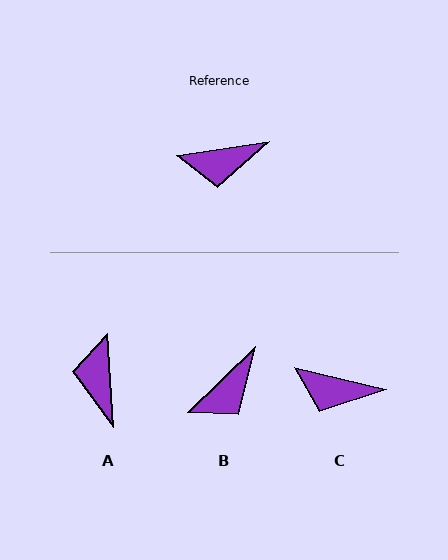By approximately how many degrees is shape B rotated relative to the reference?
Approximately 35 degrees counter-clockwise.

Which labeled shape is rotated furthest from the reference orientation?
A, about 95 degrees away.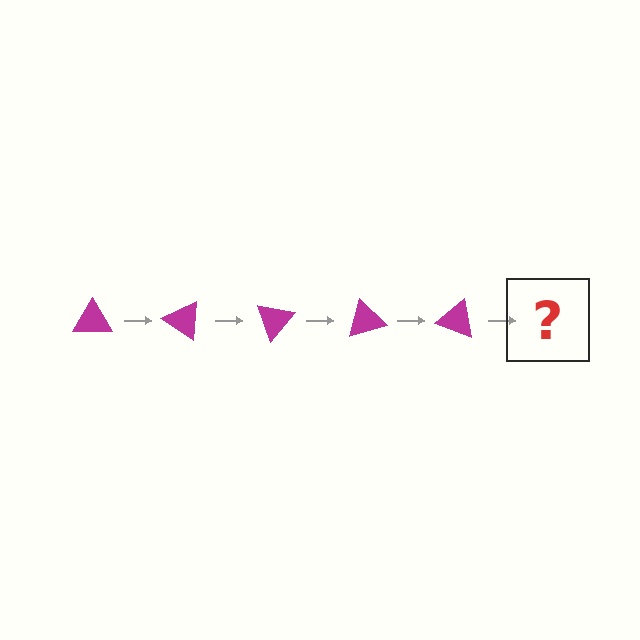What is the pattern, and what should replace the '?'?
The pattern is that the triangle rotates 35 degrees each step. The '?' should be a magenta triangle rotated 175 degrees.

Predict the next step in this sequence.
The next step is a magenta triangle rotated 175 degrees.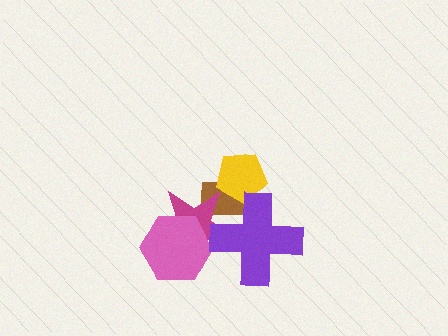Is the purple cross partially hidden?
No, no other shape covers it.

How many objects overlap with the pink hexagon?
1 object overlaps with the pink hexagon.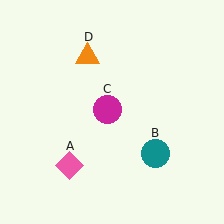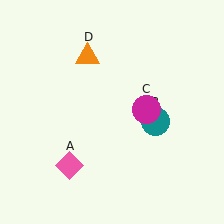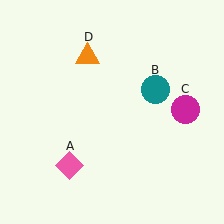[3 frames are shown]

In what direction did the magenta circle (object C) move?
The magenta circle (object C) moved right.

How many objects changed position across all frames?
2 objects changed position: teal circle (object B), magenta circle (object C).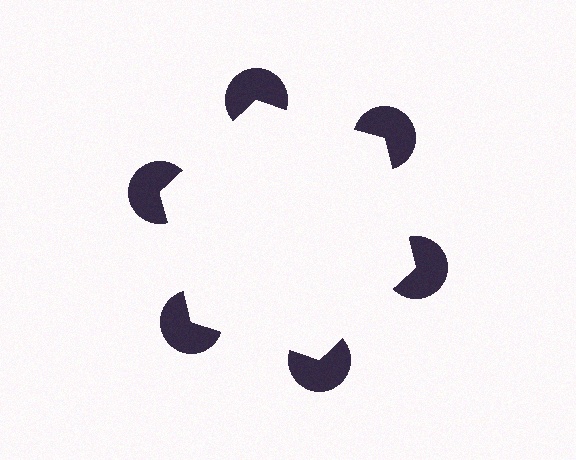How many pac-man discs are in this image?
There are 6 — one at each vertex of the illusory hexagon.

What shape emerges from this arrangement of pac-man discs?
An illusory hexagon — its edges are inferred from the aligned wedge cuts in the pac-man discs, not physically drawn.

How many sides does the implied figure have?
6 sides.